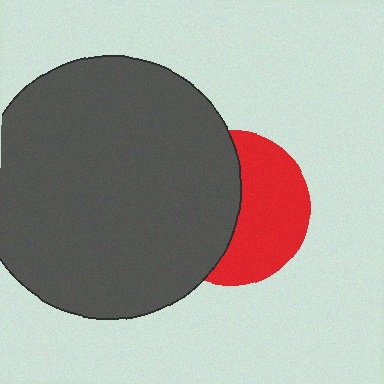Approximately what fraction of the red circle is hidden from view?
Roughly 50% of the red circle is hidden behind the dark gray circle.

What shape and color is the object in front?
The object in front is a dark gray circle.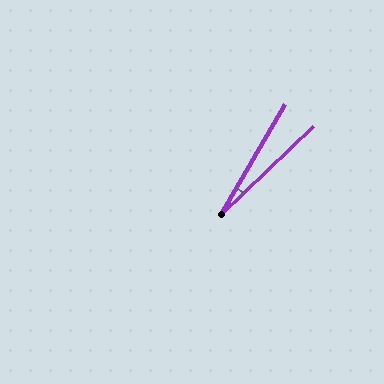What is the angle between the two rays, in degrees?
Approximately 16 degrees.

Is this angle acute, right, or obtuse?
It is acute.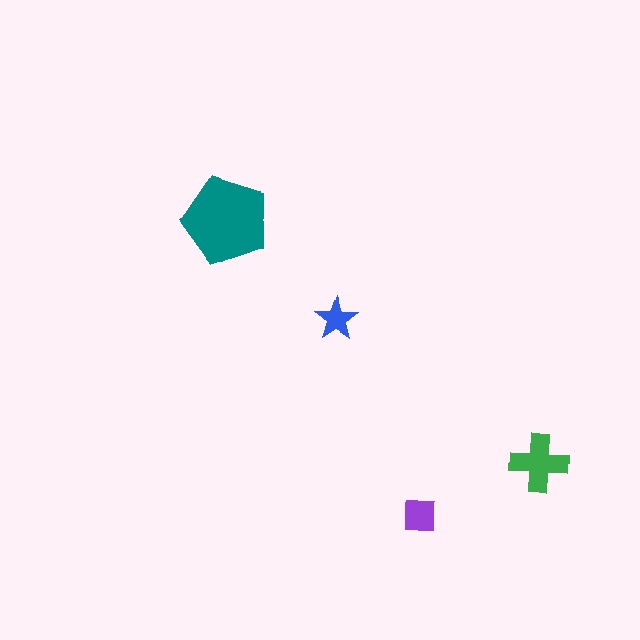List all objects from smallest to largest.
The blue star, the purple square, the green cross, the teal pentagon.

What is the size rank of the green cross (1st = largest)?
2nd.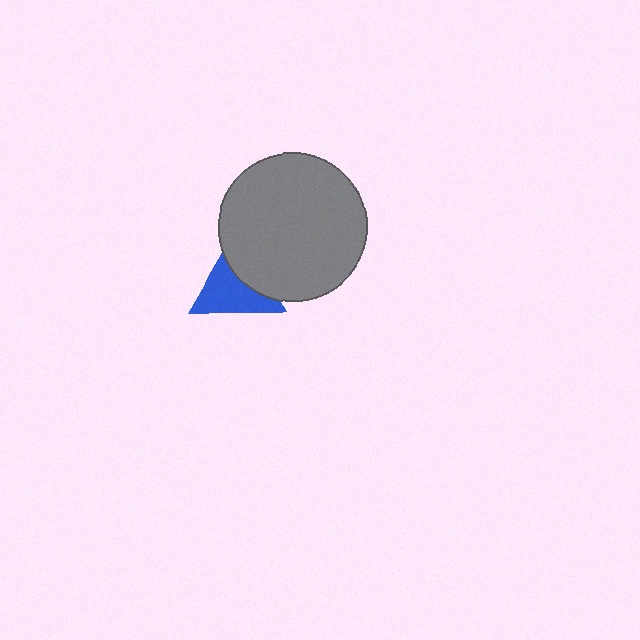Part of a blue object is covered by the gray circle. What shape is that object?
It is a triangle.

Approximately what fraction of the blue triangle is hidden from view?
Roughly 38% of the blue triangle is hidden behind the gray circle.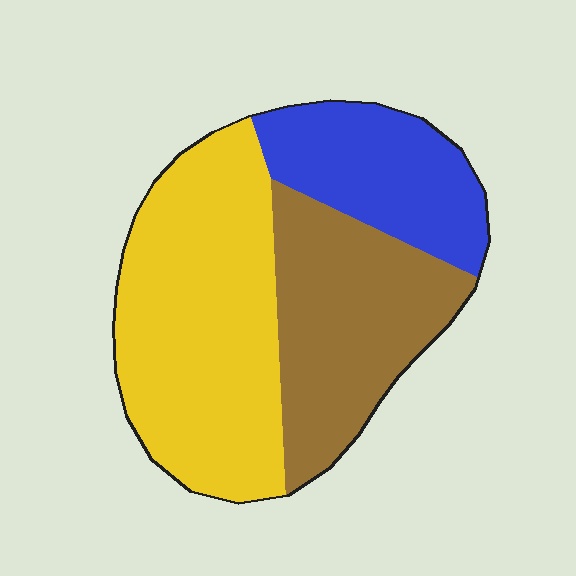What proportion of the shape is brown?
Brown covers roughly 30% of the shape.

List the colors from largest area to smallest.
From largest to smallest: yellow, brown, blue.